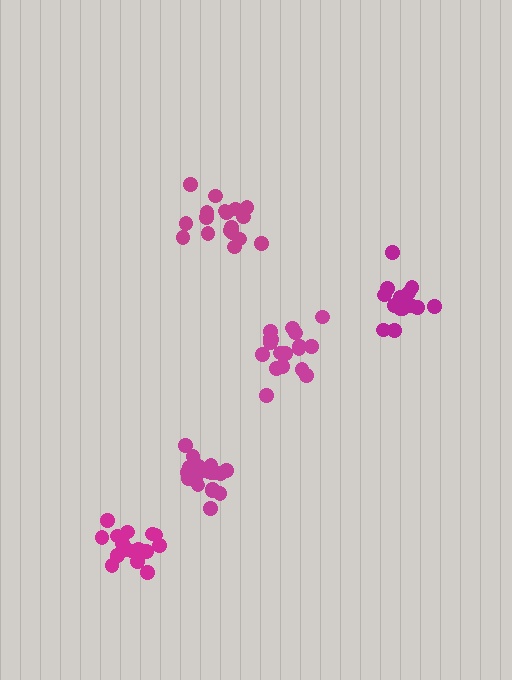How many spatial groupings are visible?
There are 5 spatial groupings.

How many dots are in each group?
Group 1: 18 dots, Group 2: 18 dots, Group 3: 19 dots, Group 4: 14 dots, Group 5: 16 dots (85 total).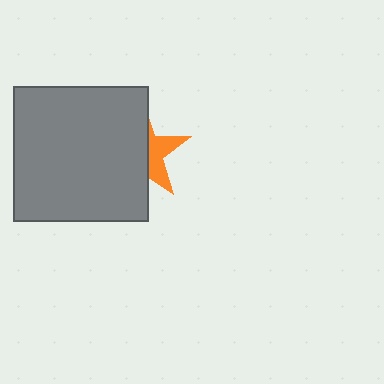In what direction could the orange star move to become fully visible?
The orange star could move right. That would shift it out from behind the gray square entirely.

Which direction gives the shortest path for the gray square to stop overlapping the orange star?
Moving left gives the shortest separation.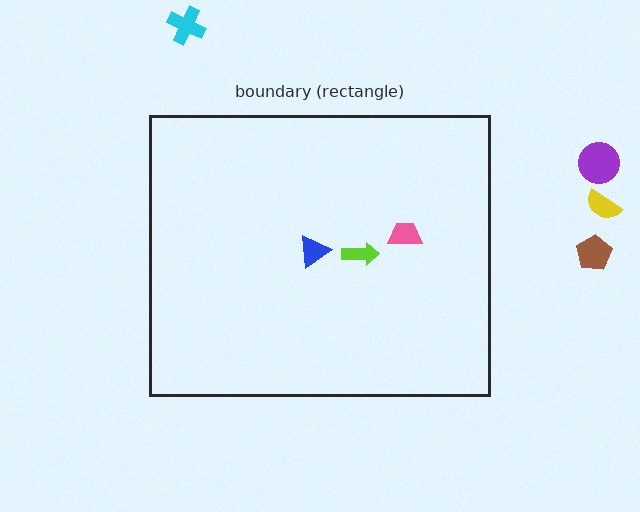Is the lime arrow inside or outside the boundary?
Inside.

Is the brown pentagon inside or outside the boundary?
Outside.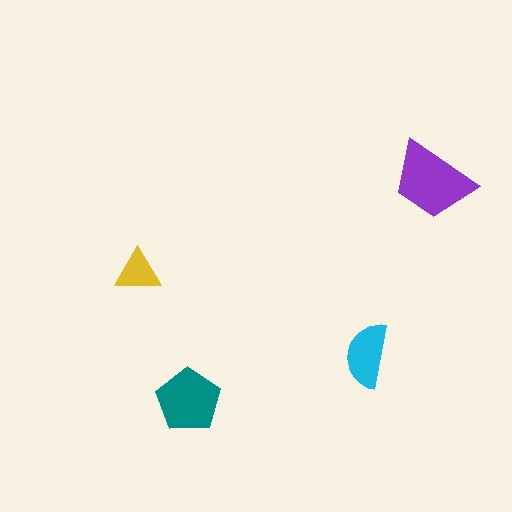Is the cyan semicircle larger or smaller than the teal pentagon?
Smaller.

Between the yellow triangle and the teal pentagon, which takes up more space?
The teal pentagon.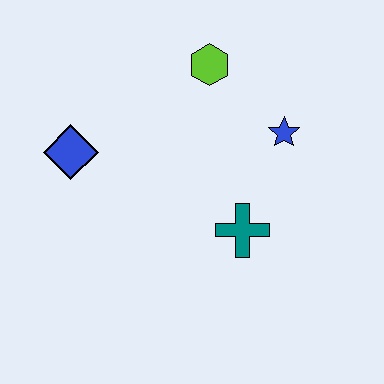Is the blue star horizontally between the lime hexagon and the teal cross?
No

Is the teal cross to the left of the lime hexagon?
No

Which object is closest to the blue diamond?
The lime hexagon is closest to the blue diamond.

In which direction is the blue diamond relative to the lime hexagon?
The blue diamond is to the left of the lime hexagon.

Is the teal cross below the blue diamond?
Yes